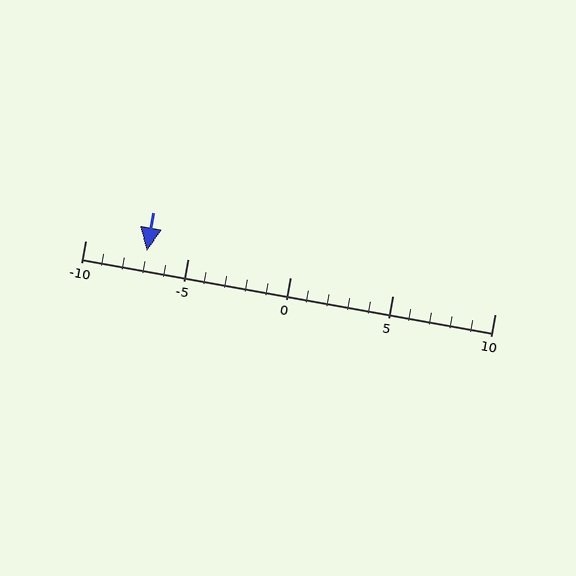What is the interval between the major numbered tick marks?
The major tick marks are spaced 5 units apart.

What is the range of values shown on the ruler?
The ruler shows values from -10 to 10.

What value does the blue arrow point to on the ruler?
The blue arrow points to approximately -7.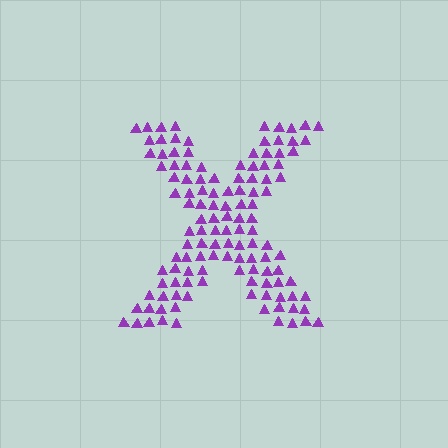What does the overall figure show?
The overall figure shows the letter X.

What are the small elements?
The small elements are triangles.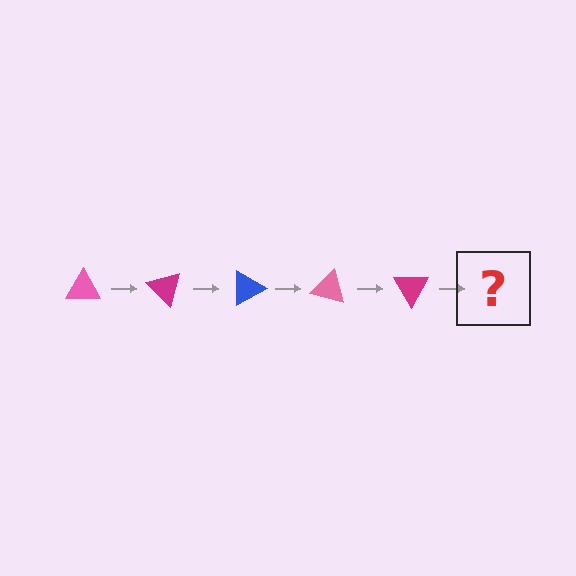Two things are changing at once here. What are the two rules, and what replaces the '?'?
The two rules are that it rotates 45 degrees each step and the color cycles through pink, magenta, and blue. The '?' should be a blue triangle, rotated 225 degrees from the start.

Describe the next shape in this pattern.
It should be a blue triangle, rotated 225 degrees from the start.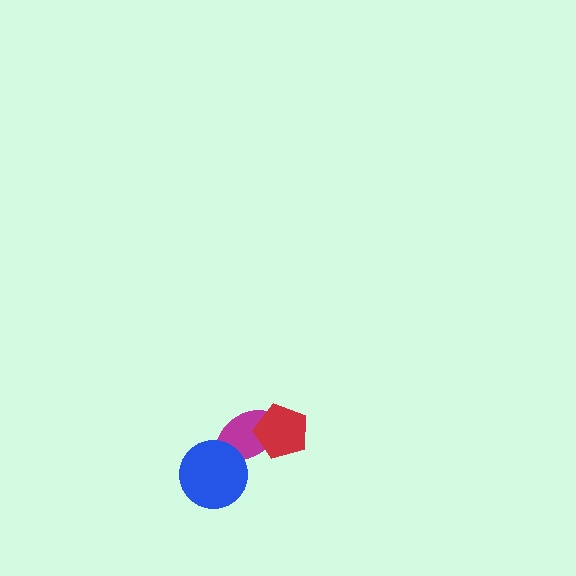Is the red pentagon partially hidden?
No, no other shape covers it.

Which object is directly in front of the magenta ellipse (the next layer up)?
The blue circle is directly in front of the magenta ellipse.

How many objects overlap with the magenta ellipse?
2 objects overlap with the magenta ellipse.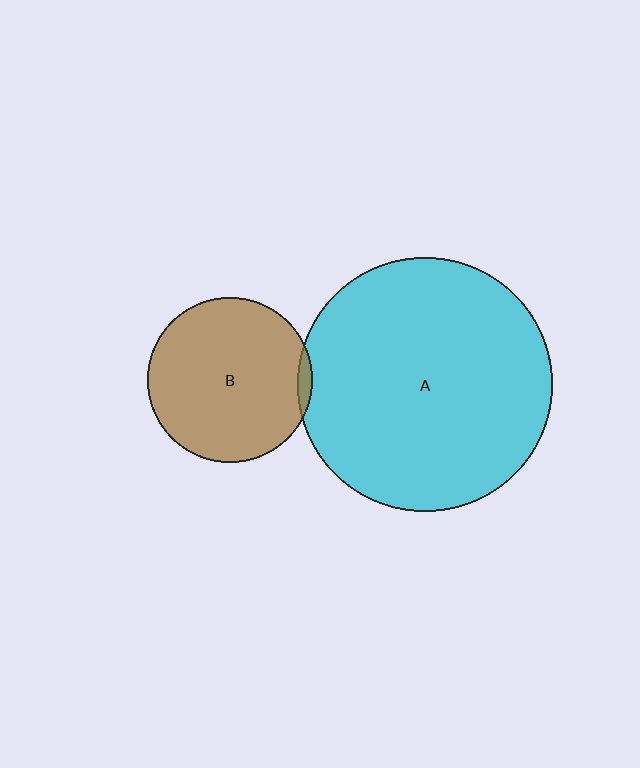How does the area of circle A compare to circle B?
Approximately 2.4 times.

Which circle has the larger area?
Circle A (cyan).